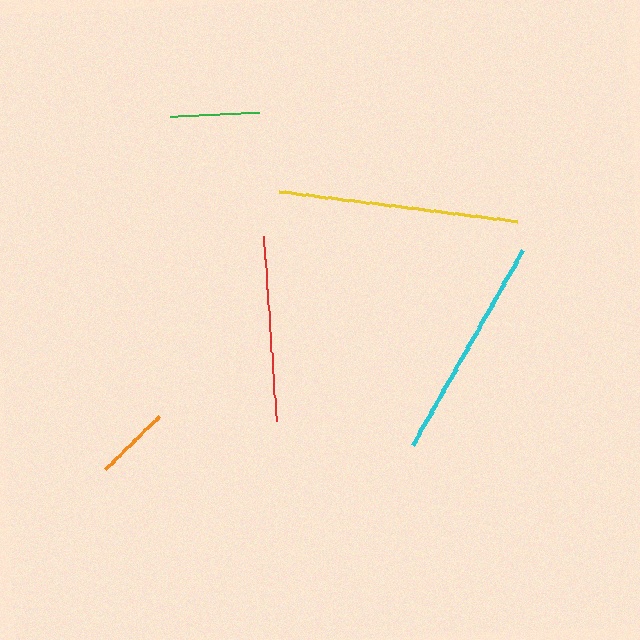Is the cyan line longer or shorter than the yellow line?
The yellow line is longer than the cyan line.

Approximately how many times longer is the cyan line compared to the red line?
The cyan line is approximately 1.2 times the length of the red line.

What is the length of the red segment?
The red segment is approximately 186 pixels long.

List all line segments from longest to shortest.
From longest to shortest: yellow, cyan, red, green, orange.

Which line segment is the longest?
The yellow line is the longest at approximately 240 pixels.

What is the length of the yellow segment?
The yellow segment is approximately 240 pixels long.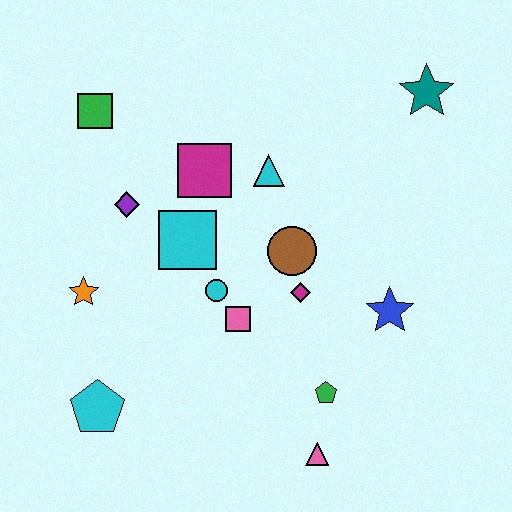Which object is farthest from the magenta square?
The pink triangle is farthest from the magenta square.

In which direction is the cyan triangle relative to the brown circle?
The cyan triangle is above the brown circle.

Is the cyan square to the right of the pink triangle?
No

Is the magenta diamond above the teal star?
No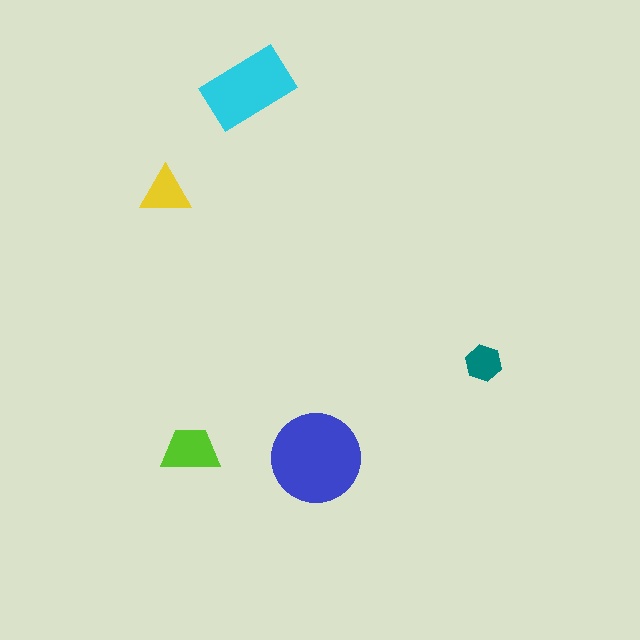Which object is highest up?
The cyan rectangle is topmost.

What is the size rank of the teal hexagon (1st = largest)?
5th.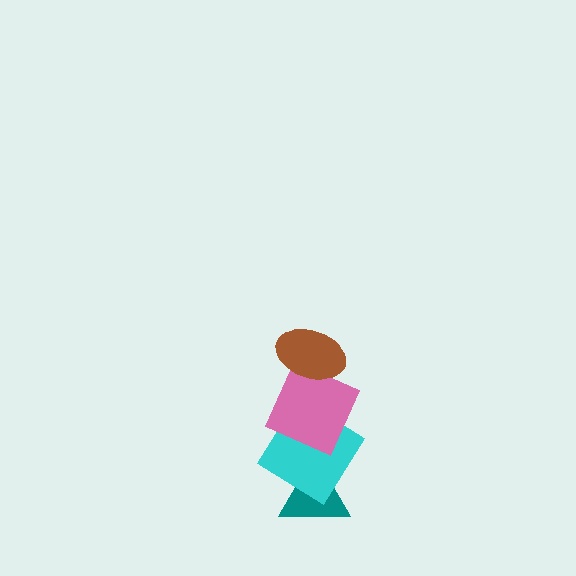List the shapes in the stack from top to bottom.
From top to bottom: the brown ellipse, the pink square, the cyan diamond, the teal triangle.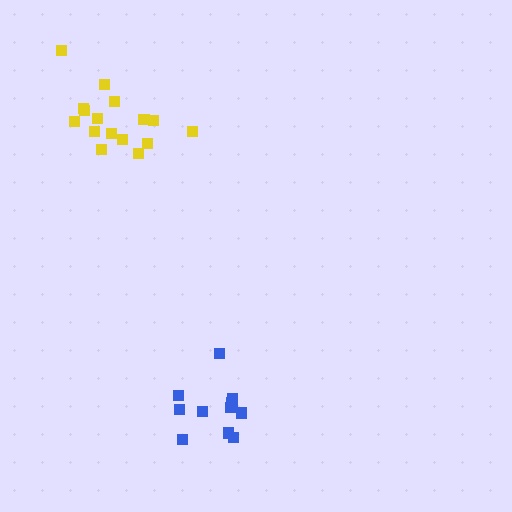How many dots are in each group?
Group 1: 11 dots, Group 2: 16 dots (27 total).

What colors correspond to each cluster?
The clusters are colored: blue, yellow.